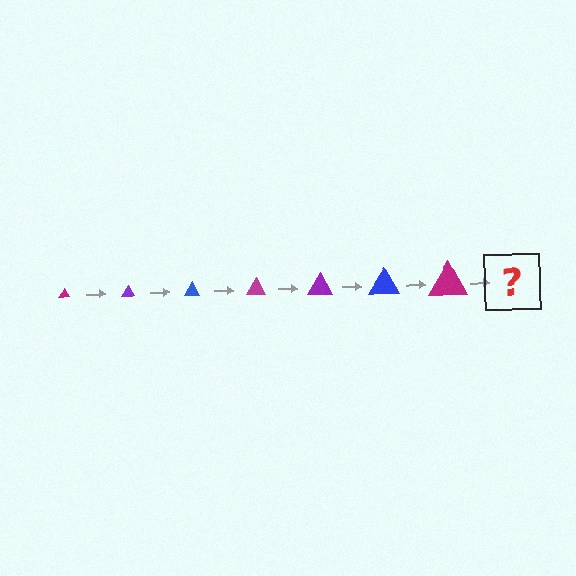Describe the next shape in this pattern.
It should be a purple triangle, larger than the previous one.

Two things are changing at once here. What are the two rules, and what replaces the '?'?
The two rules are that the triangle grows larger each step and the color cycles through magenta, purple, and blue. The '?' should be a purple triangle, larger than the previous one.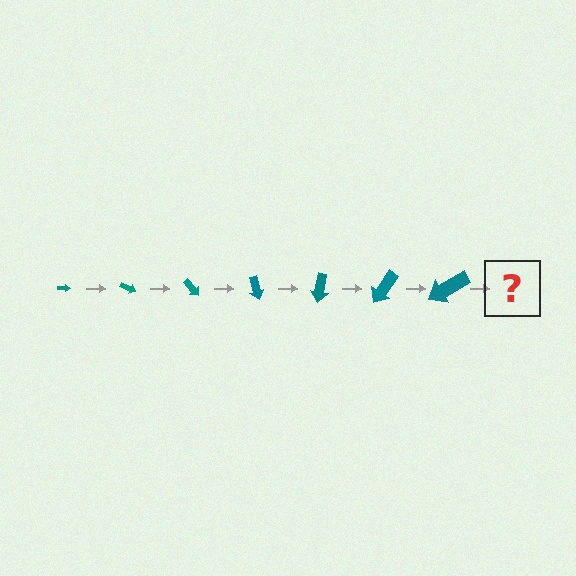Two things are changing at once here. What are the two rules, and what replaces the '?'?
The two rules are that the arrow grows larger each step and it rotates 25 degrees each step. The '?' should be an arrow, larger than the previous one and rotated 175 degrees from the start.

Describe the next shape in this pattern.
It should be an arrow, larger than the previous one and rotated 175 degrees from the start.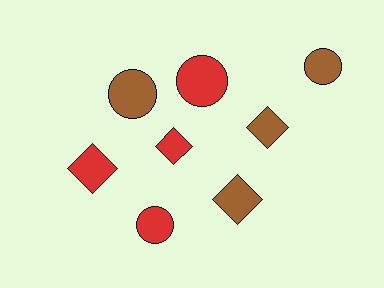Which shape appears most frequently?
Diamond, with 4 objects.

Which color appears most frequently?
Brown, with 4 objects.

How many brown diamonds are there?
There are 2 brown diamonds.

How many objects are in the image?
There are 8 objects.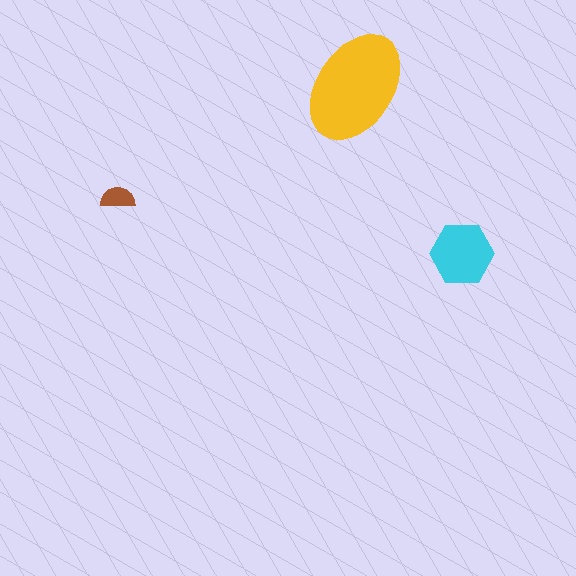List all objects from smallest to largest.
The brown semicircle, the cyan hexagon, the yellow ellipse.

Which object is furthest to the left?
The brown semicircle is leftmost.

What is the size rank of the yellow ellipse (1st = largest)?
1st.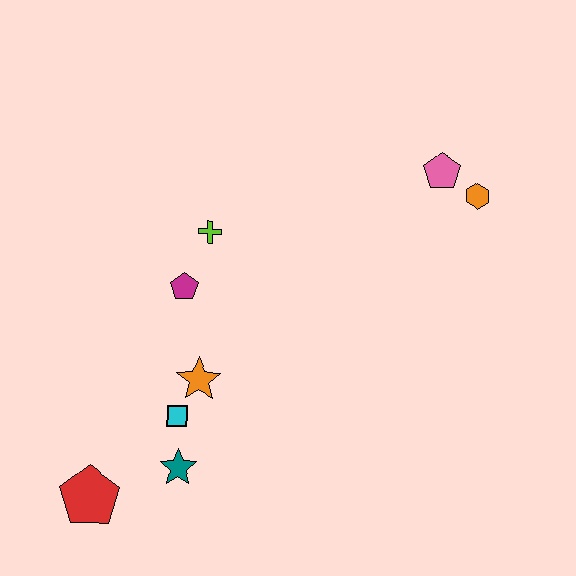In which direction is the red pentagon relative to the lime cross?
The red pentagon is below the lime cross.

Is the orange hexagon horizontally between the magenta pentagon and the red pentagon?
No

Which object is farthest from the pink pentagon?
The red pentagon is farthest from the pink pentagon.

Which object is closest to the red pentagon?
The teal star is closest to the red pentagon.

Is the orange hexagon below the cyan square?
No